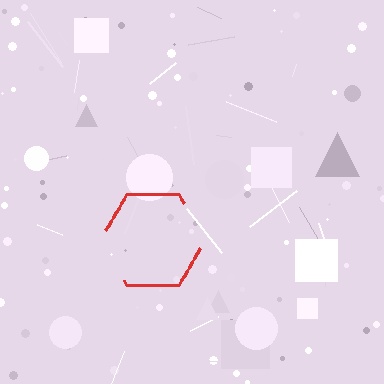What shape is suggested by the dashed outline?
The dashed outline suggests a hexagon.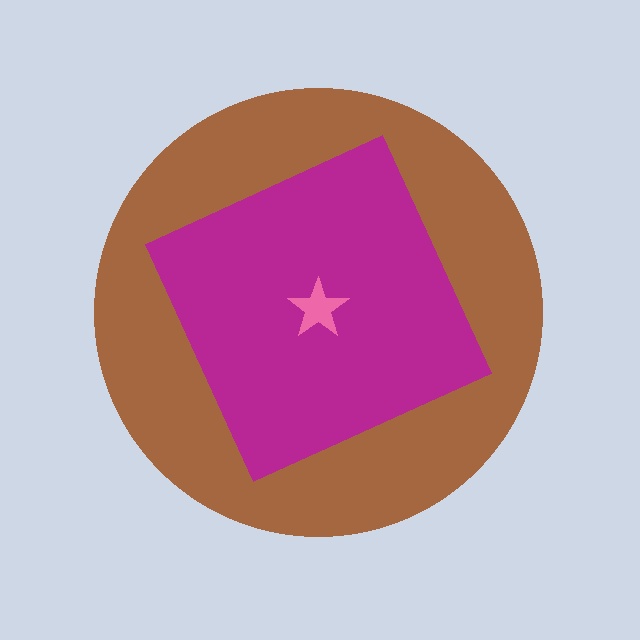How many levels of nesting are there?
3.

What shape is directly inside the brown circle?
The magenta square.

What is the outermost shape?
The brown circle.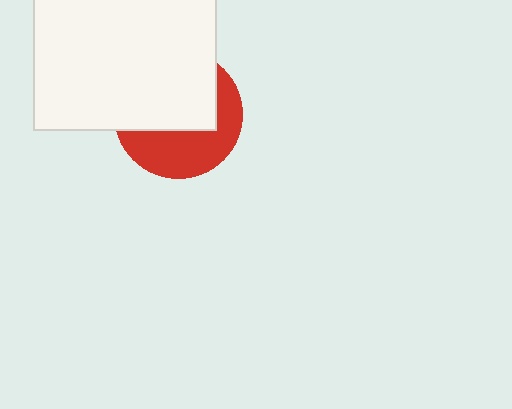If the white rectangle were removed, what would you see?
You would see the complete red circle.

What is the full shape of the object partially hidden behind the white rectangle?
The partially hidden object is a red circle.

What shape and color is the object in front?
The object in front is a white rectangle.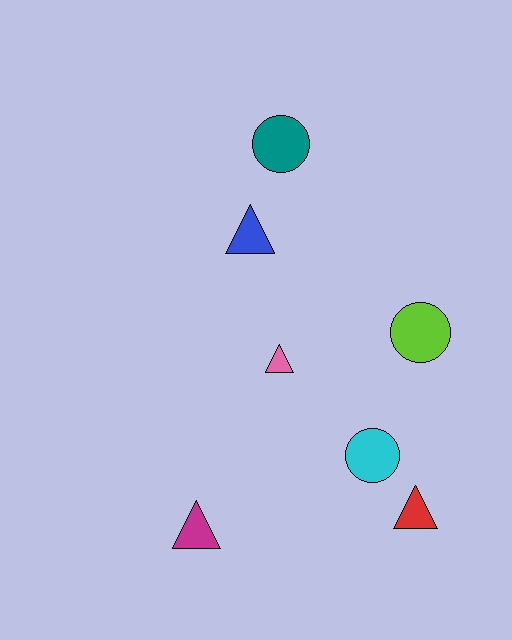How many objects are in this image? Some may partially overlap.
There are 7 objects.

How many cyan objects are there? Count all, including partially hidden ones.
There is 1 cyan object.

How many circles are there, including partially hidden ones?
There are 3 circles.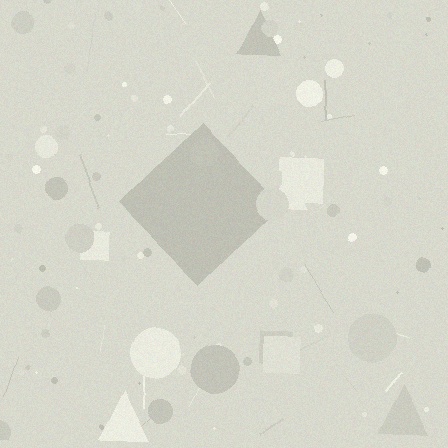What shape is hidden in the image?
A diamond is hidden in the image.